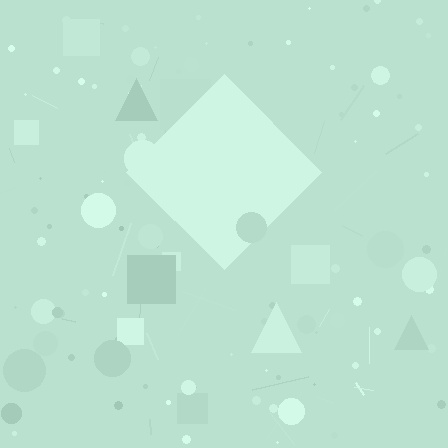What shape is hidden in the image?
A diamond is hidden in the image.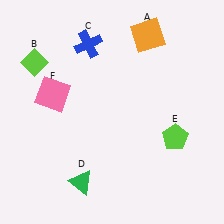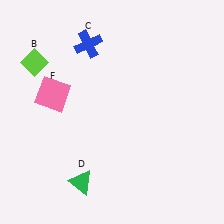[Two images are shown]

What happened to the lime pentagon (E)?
The lime pentagon (E) was removed in Image 2. It was in the bottom-right area of Image 1.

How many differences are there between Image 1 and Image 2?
There are 2 differences between the two images.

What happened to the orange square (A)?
The orange square (A) was removed in Image 2. It was in the top-right area of Image 1.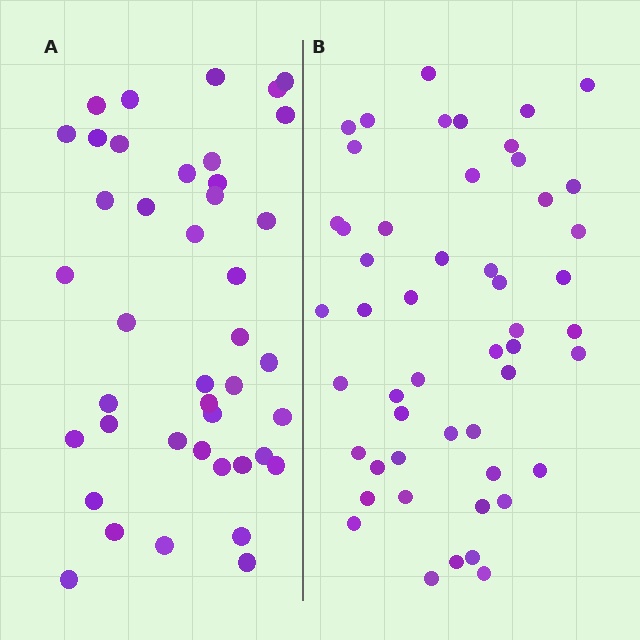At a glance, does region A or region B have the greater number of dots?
Region B (the right region) has more dots.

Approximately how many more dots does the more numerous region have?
Region B has roughly 8 or so more dots than region A.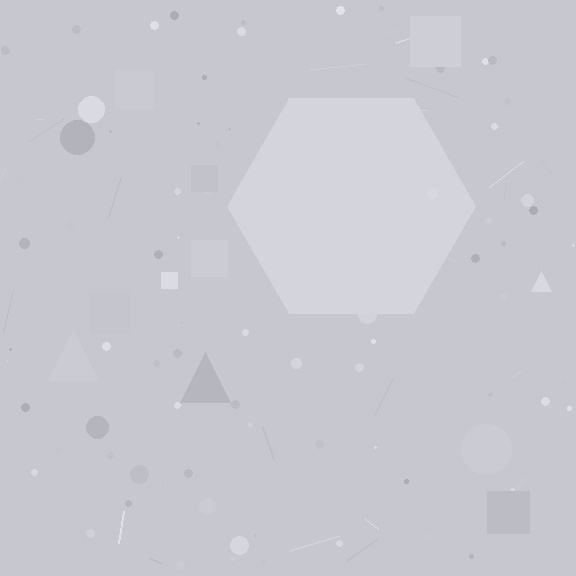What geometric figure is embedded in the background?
A hexagon is embedded in the background.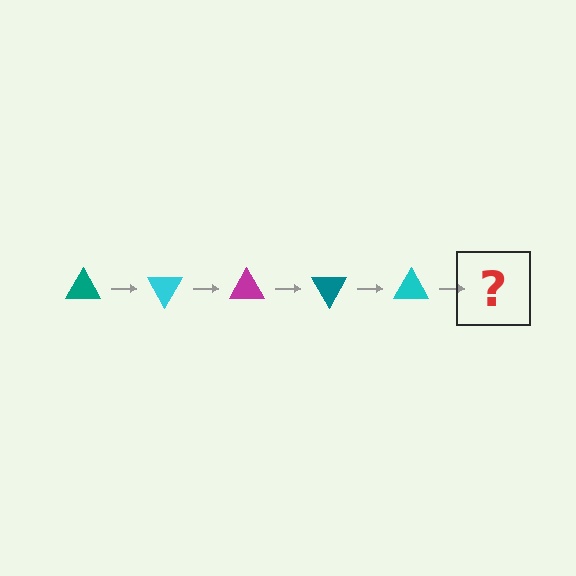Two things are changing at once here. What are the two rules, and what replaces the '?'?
The two rules are that it rotates 60 degrees each step and the color cycles through teal, cyan, and magenta. The '?' should be a magenta triangle, rotated 300 degrees from the start.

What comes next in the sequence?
The next element should be a magenta triangle, rotated 300 degrees from the start.